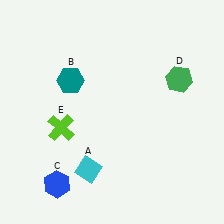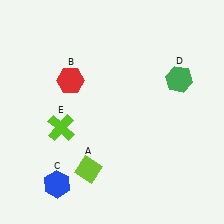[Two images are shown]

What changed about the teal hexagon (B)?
In Image 1, B is teal. In Image 2, it changed to red.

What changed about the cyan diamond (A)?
In Image 1, A is cyan. In Image 2, it changed to lime.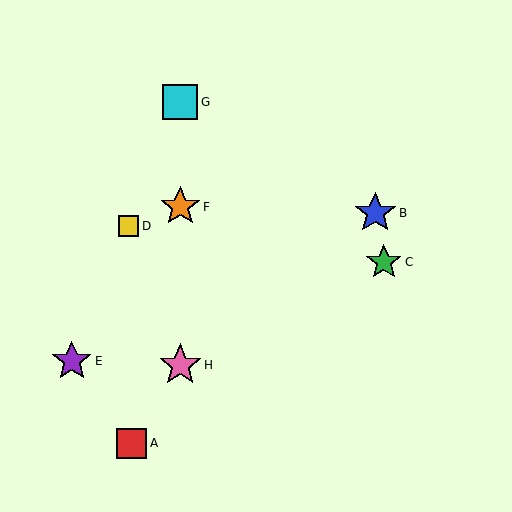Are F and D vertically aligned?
No, F is at x≈180 and D is at x≈128.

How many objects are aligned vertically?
3 objects (F, G, H) are aligned vertically.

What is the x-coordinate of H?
Object H is at x≈180.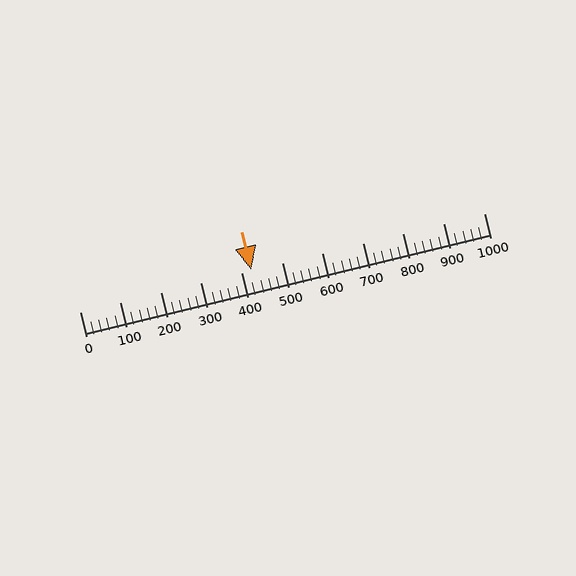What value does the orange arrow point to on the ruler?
The orange arrow points to approximately 425.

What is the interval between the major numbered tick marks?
The major tick marks are spaced 100 units apart.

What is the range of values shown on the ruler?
The ruler shows values from 0 to 1000.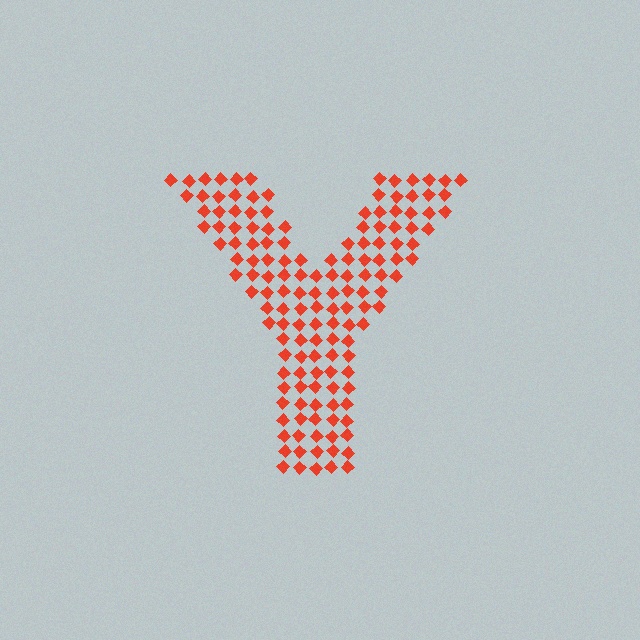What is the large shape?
The large shape is the letter Y.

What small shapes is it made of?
It is made of small diamonds.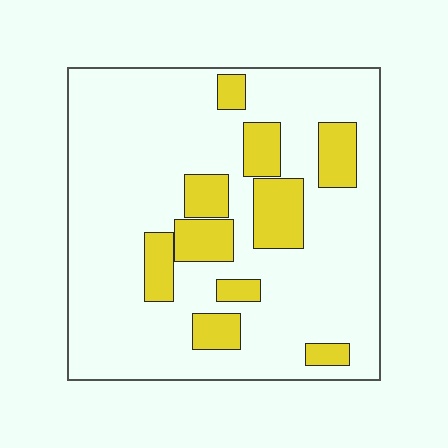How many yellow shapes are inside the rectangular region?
10.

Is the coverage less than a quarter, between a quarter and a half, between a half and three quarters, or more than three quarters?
Less than a quarter.